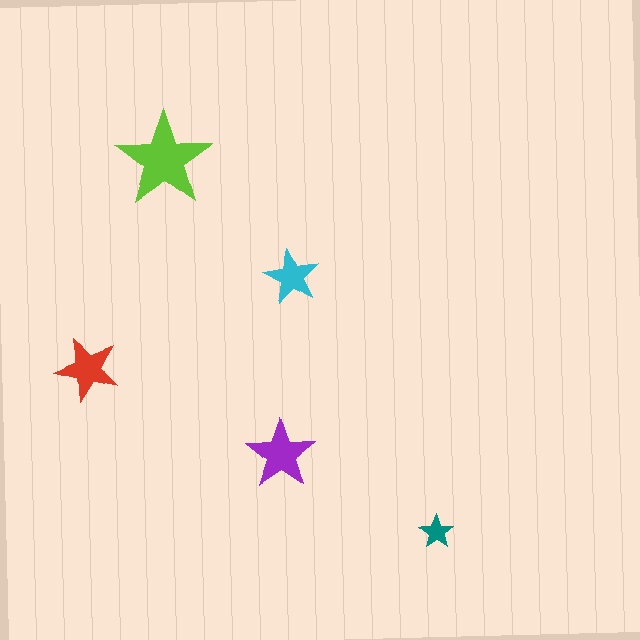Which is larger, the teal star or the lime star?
The lime one.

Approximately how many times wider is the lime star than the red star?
About 1.5 times wider.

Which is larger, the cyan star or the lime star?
The lime one.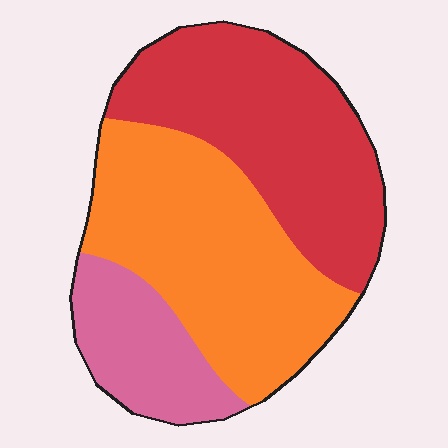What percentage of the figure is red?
Red takes up about two fifths (2/5) of the figure.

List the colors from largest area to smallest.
From largest to smallest: orange, red, pink.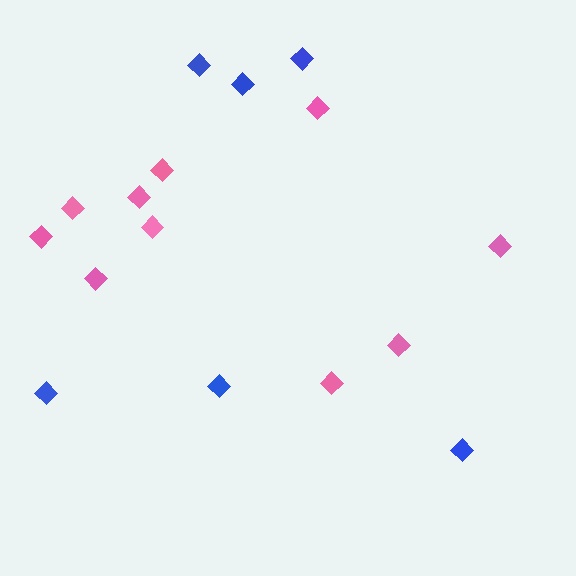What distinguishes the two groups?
There are 2 groups: one group of blue diamonds (6) and one group of pink diamonds (10).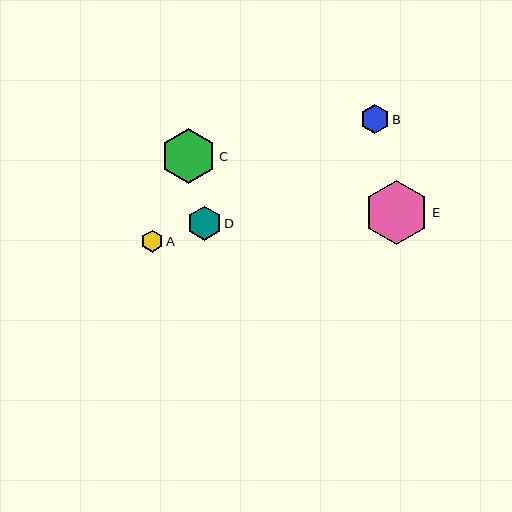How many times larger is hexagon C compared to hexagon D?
Hexagon C is approximately 1.6 times the size of hexagon D.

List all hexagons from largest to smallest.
From largest to smallest: E, C, D, B, A.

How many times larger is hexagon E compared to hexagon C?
Hexagon E is approximately 1.2 times the size of hexagon C.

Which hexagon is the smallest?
Hexagon A is the smallest with a size of approximately 22 pixels.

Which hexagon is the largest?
Hexagon E is the largest with a size of approximately 64 pixels.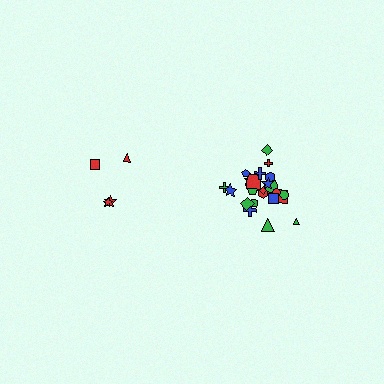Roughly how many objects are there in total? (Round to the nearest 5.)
Roughly 30 objects in total.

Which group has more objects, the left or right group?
The right group.